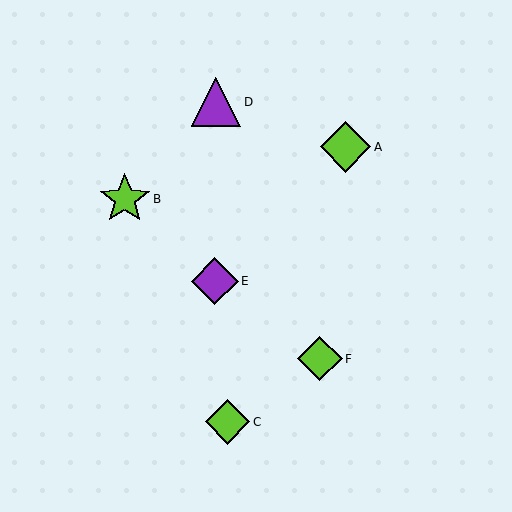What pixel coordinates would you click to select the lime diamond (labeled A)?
Click at (345, 147) to select the lime diamond A.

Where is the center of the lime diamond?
The center of the lime diamond is at (320, 359).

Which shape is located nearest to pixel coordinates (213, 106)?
The purple triangle (labeled D) at (216, 102) is nearest to that location.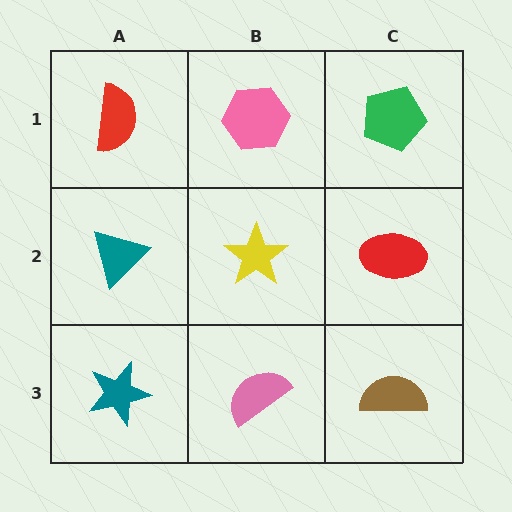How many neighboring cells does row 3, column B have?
3.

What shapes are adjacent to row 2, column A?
A red semicircle (row 1, column A), a teal star (row 3, column A), a yellow star (row 2, column B).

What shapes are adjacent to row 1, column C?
A red ellipse (row 2, column C), a pink hexagon (row 1, column B).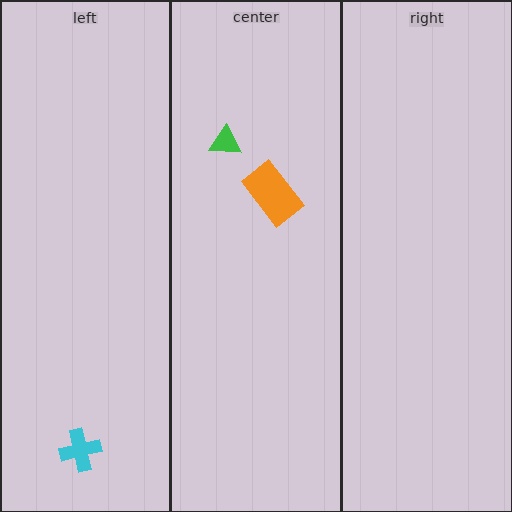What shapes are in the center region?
The green triangle, the orange rectangle.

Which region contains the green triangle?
The center region.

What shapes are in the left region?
The cyan cross.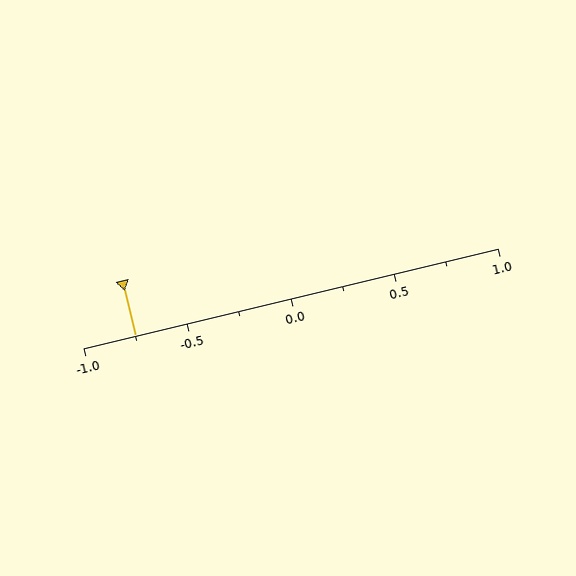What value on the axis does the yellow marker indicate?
The marker indicates approximately -0.75.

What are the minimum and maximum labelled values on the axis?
The axis runs from -1.0 to 1.0.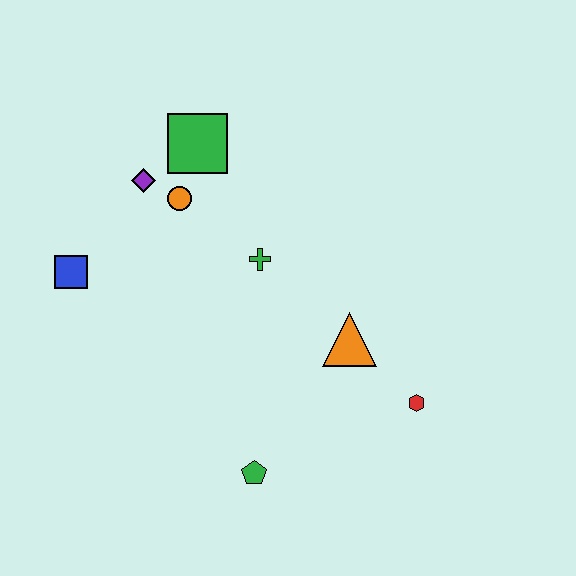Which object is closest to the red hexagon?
The orange triangle is closest to the red hexagon.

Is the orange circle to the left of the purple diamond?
No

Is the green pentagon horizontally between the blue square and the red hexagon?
Yes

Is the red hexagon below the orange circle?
Yes